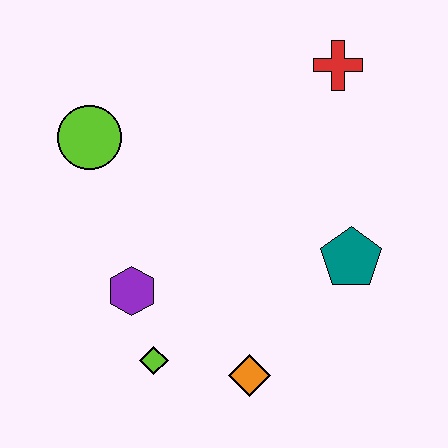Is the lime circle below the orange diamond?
No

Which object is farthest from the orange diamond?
The red cross is farthest from the orange diamond.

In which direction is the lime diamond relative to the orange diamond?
The lime diamond is to the left of the orange diamond.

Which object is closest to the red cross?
The teal pentagon is closest to the red cross.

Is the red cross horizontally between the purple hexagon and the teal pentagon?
Yes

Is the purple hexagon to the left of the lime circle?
No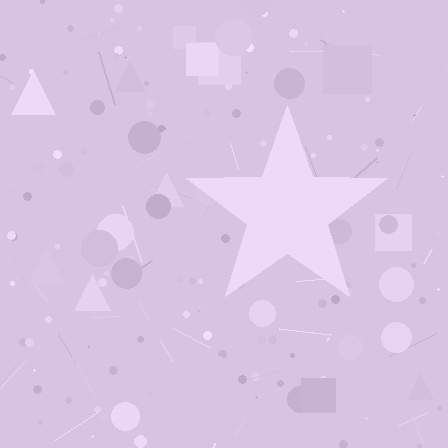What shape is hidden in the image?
A star is hidden in the image.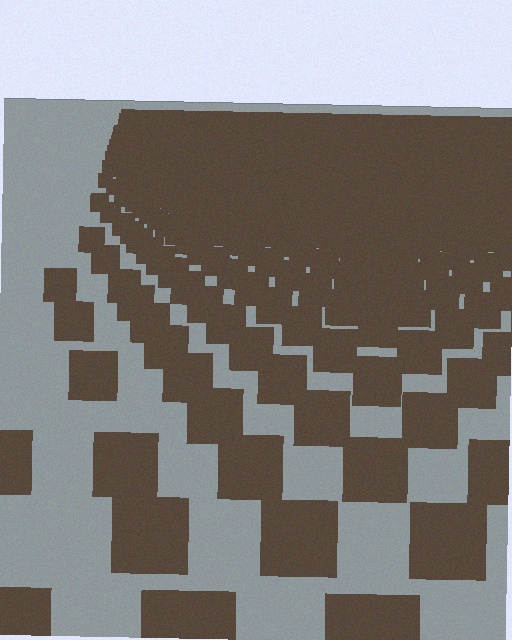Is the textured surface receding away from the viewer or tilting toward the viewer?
The surface is receding away from the viewer. Texture elements get smaller and denser toward the top.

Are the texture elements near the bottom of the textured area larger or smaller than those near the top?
Larger. Near the bottom, elements are closer to the viewer and appear at a bigger on-screen size.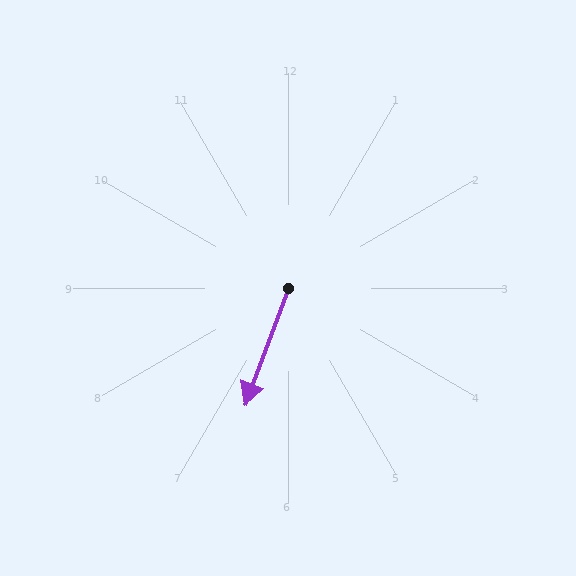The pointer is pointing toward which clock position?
Roughly 7 o'clock.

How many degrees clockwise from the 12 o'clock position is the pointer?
Approximately 200 degrees.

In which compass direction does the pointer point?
South.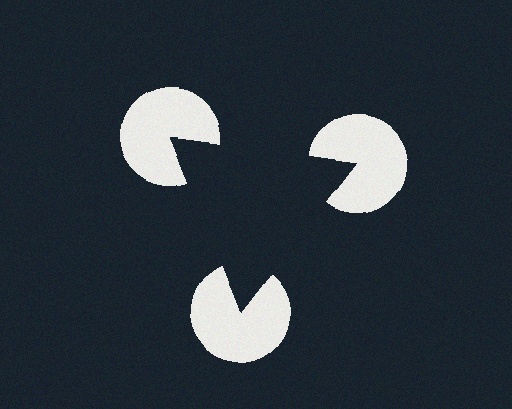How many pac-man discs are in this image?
There are 3 — one at each vertex of the illusory triangle.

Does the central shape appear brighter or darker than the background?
It typically appears slightly darker than the background, even though no actual brightness change is drawn.